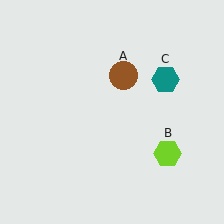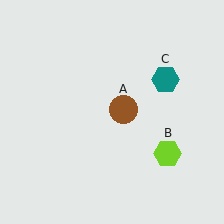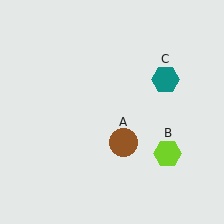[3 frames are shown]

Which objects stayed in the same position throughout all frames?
Lime hexagon (object B) and teal hexagon (object C) remained stationary.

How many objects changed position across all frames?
1 object changed position: brown circle (object A).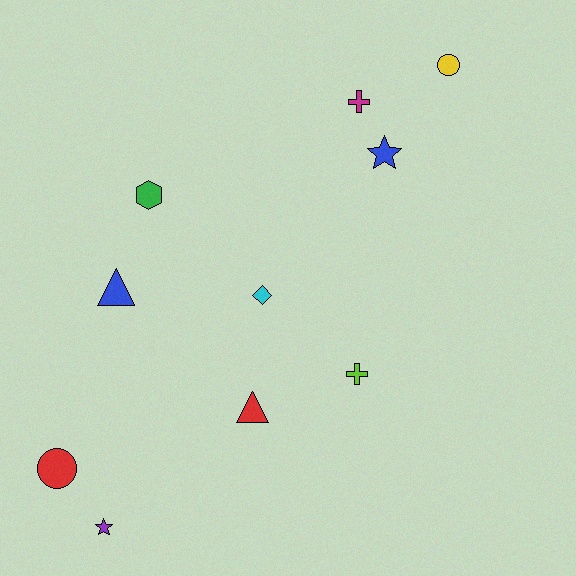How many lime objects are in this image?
There is 1 lime object.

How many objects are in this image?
There are 10 objects.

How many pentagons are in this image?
There are no pentagons.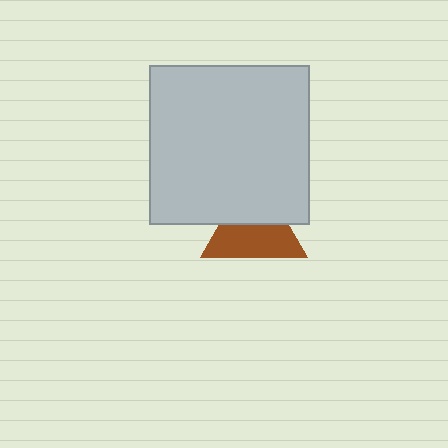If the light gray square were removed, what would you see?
You would see the complete brown triangle.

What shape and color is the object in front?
The object in front is a light gray square.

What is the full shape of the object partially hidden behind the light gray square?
The partially hidden object is a brown triangle.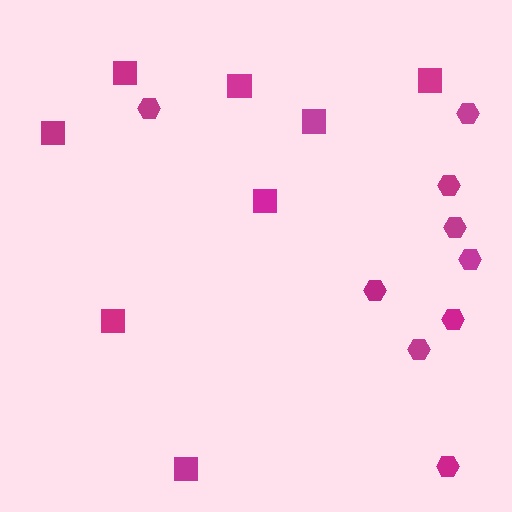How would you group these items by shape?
There are 2 groups: one group of hexagons (9) and one group of squares (8).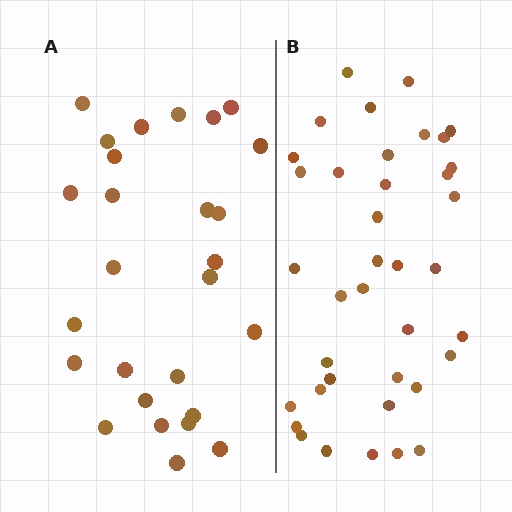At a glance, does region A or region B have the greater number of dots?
Region B (the right region) has more dots.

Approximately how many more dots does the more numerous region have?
Region B has roughly 12 or so more dots than region A.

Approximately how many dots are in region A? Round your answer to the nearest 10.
About 30 dots. (The exact count is 27, which rounds to 30.)